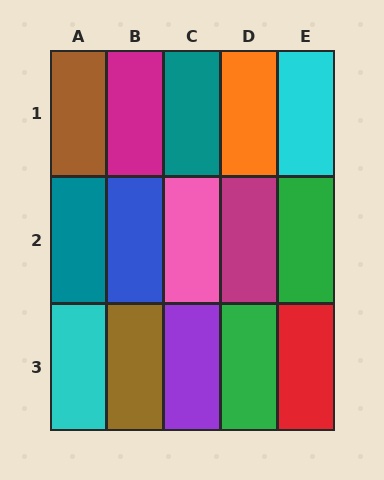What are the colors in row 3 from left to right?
Cyan, brown, purple, green, red.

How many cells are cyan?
2 cells are cyan.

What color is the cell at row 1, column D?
Orange.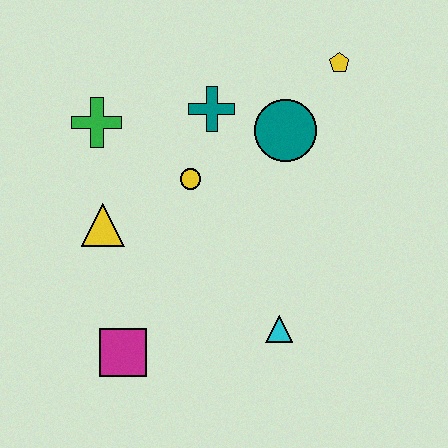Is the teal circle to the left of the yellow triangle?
No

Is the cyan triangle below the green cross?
Yes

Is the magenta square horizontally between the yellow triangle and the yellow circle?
Yes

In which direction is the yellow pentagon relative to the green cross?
The yellow pentagon is to the right of the green cross.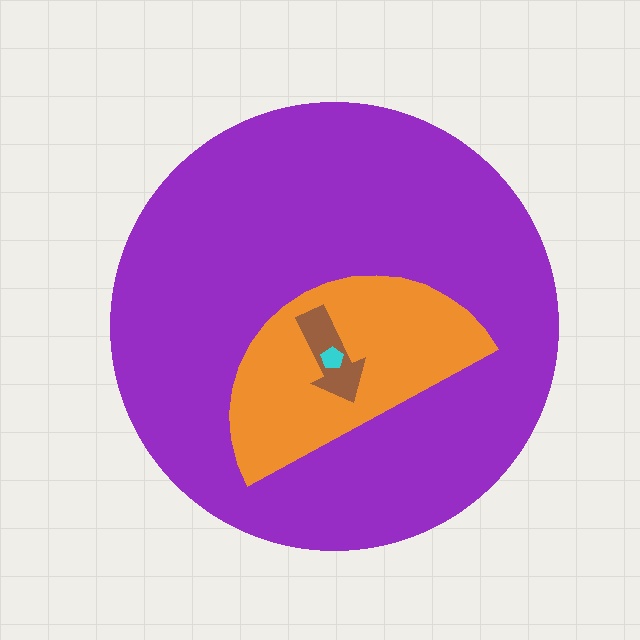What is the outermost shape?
The purple circle.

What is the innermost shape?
The cyan pentagon.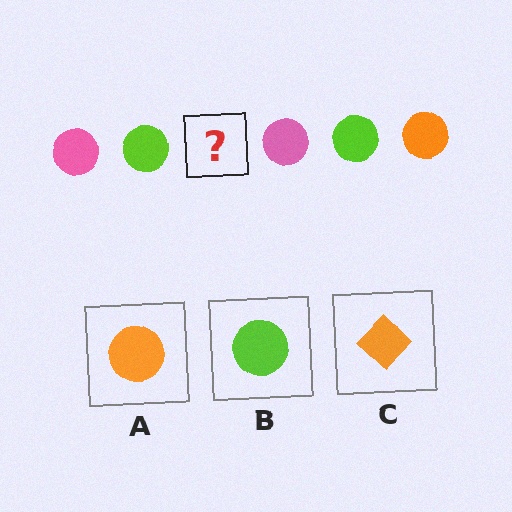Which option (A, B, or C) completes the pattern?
A.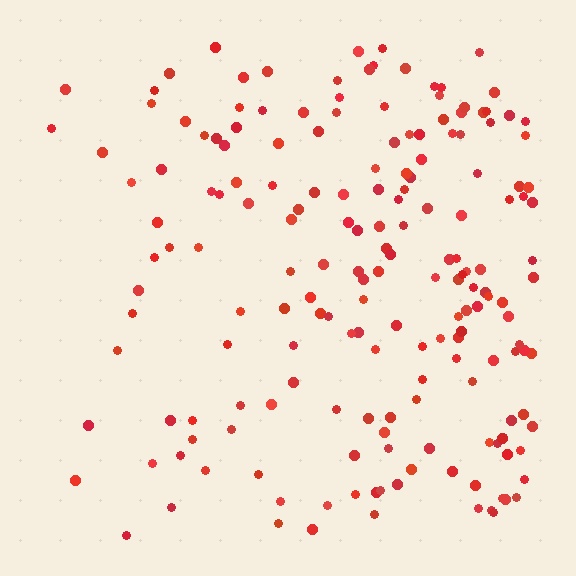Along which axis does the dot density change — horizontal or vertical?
Horizontal.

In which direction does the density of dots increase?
From left to right, with the right side densest.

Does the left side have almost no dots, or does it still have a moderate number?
Still a moderate number, just noticeably fewer than the right.